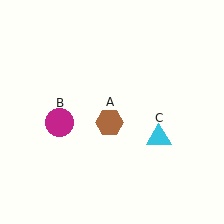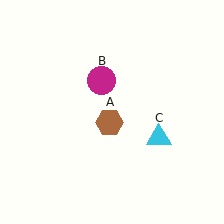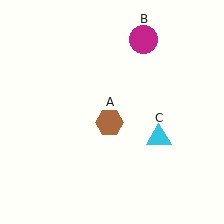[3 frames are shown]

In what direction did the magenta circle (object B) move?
The magenta circle (object B) moved up and to the right.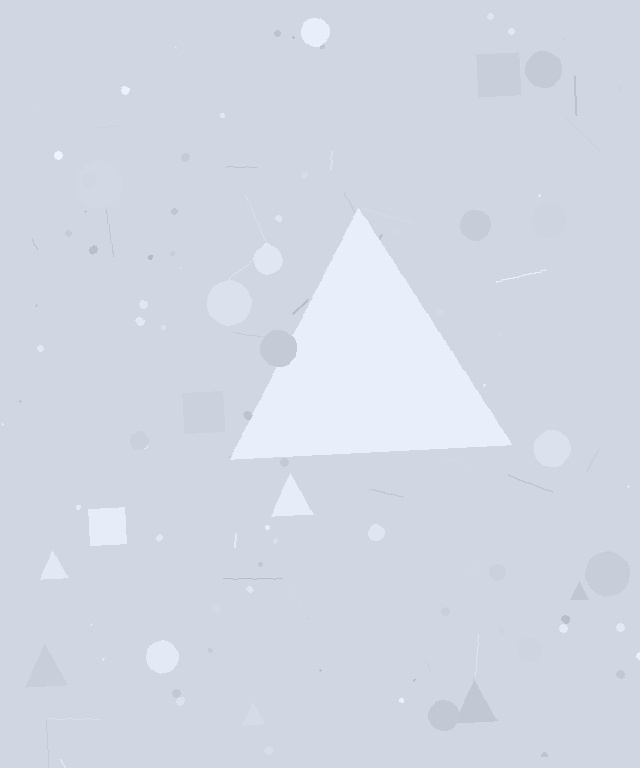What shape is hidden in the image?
A triangle is hidden in the image.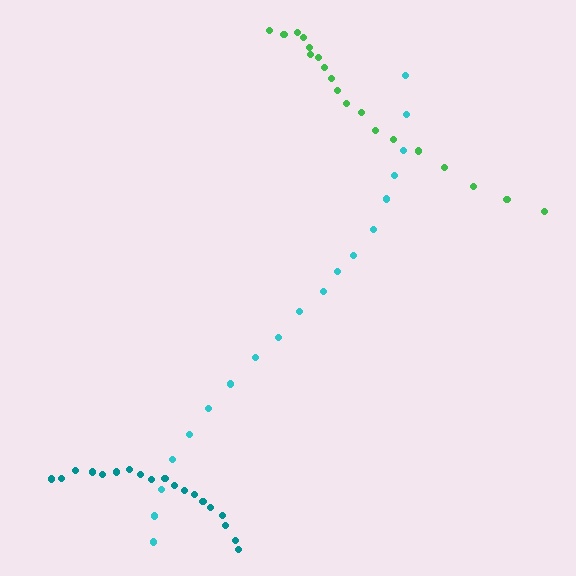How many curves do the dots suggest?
There are 3 distinct paths.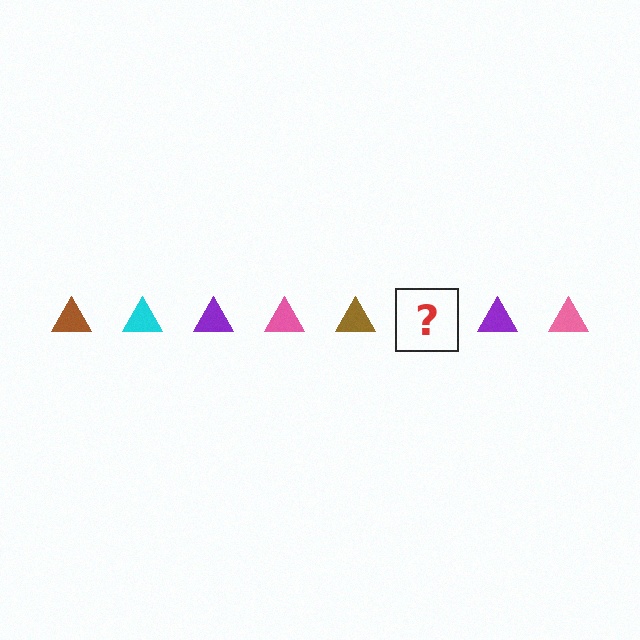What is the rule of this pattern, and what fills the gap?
The rule is that the pattern cycles through brown, cyan, purple, pink triangles. The gap should be filled with a cyan triangle.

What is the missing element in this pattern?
The missing element is a cyan triangle.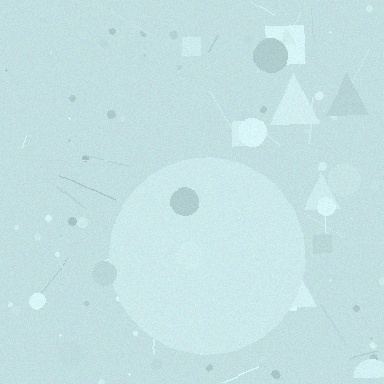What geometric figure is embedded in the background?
A circle is embedded in the background.